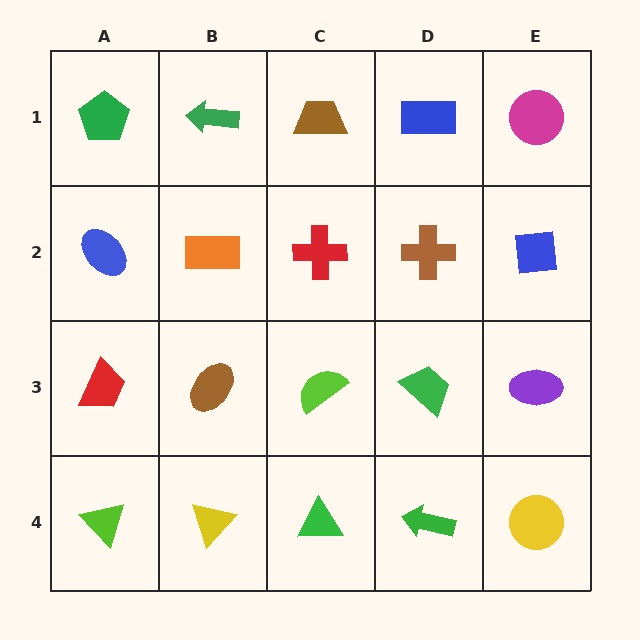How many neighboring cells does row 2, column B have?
4.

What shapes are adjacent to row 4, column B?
A brown ellipse (row 3, column B), a lime triangle (row 4, column A), a green triangle (row 4, column C).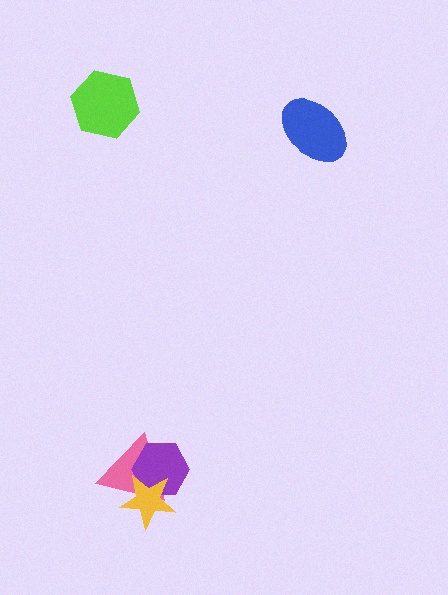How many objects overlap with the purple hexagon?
2 objects overlap with the purple hexagon.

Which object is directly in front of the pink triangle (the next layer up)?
The purple hexagon is directly in front of the pink triangle.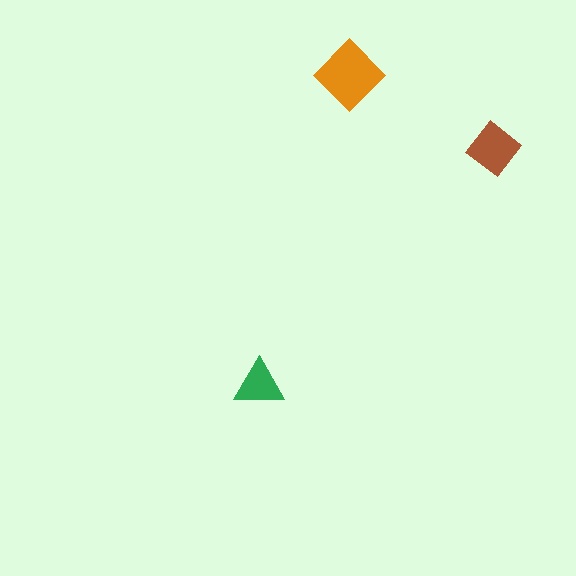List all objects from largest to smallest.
The orange diamond, the brown diamond, the green triangle.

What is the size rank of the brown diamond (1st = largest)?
2nd.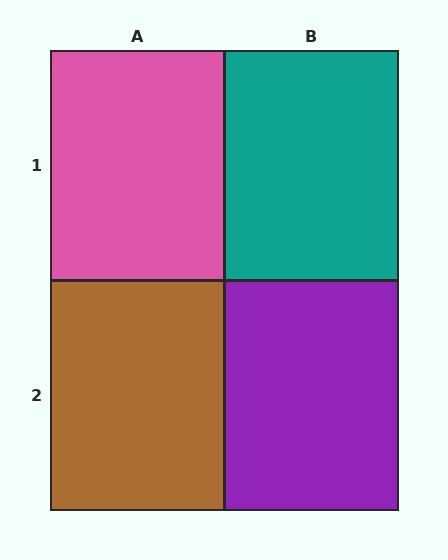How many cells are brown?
1 cell is brown.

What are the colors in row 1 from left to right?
Pink, teal.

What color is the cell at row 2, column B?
Purple.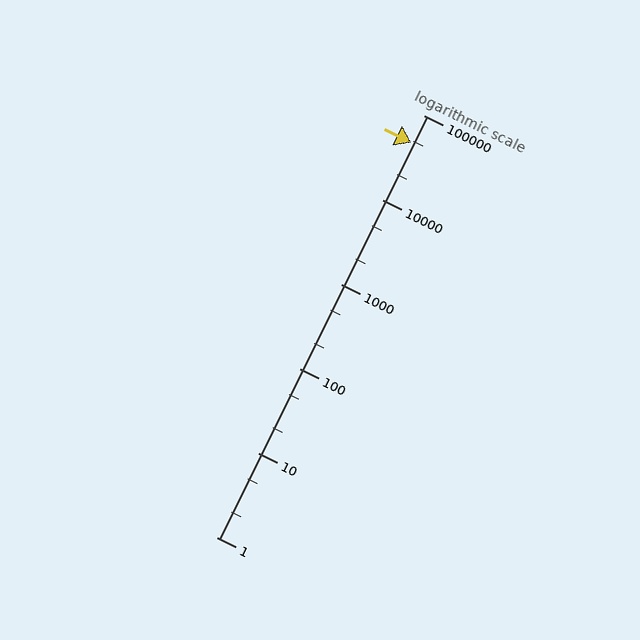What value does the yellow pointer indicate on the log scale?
The pointer indicates approximately 47000.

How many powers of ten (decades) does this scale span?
The scale spans 5 decades, from 1 to 100000.